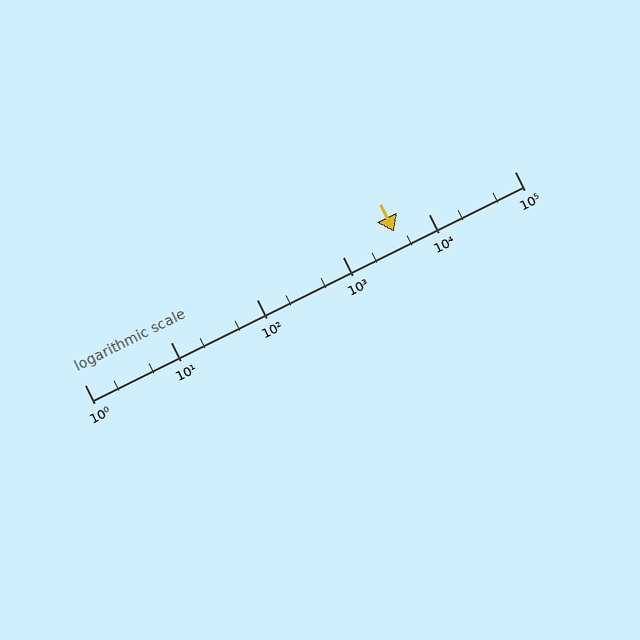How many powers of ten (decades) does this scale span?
The scale spans 5 decades, from 1 to 100000.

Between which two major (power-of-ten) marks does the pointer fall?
The pointer is between 1000 and 10000.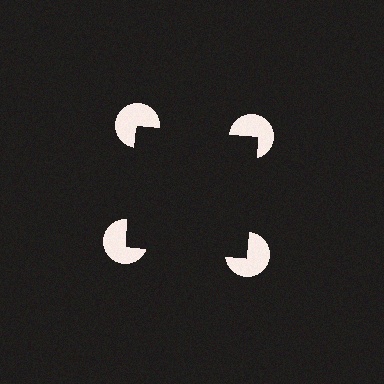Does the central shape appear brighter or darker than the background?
It typically appears slightly darker than the background, even though no actual brightness change is drawn.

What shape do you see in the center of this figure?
An illusory square — its edges are inferred from the aligned wedge cuts in the pac-man discs, not physically drawn.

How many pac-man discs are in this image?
There are 4 — one at each vertex of the illusory square.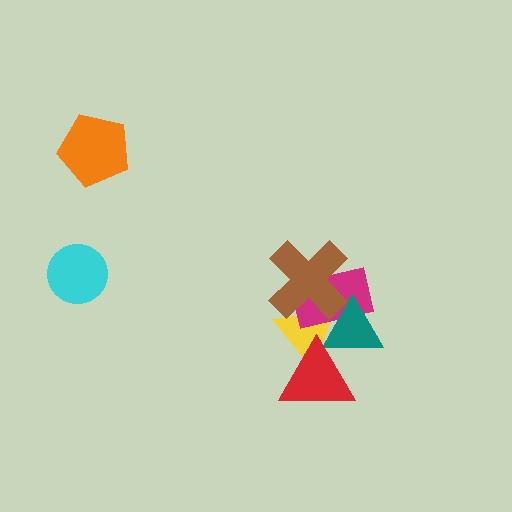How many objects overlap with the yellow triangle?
4 objects overlap with the yellow triangle.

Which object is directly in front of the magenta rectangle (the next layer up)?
The teal triangle is directly in front of the magenta rectangle.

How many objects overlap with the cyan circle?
0 objects overlap with the cyan circle.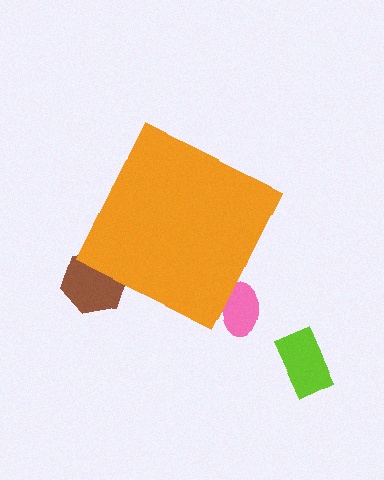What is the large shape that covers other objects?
An orange diamond.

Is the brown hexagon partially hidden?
Yes, the brown hexagon is partially hidden behind the orange diamond.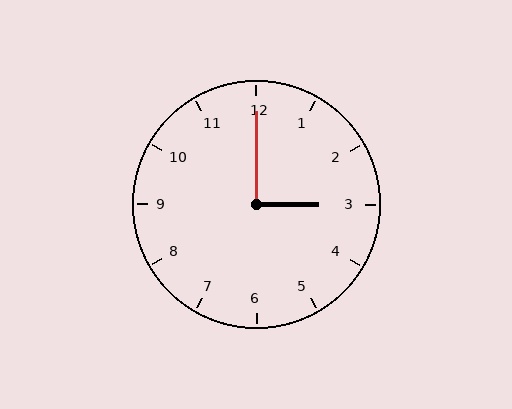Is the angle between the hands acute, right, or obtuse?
It is right.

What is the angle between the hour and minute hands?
Approximately 90 degrees.